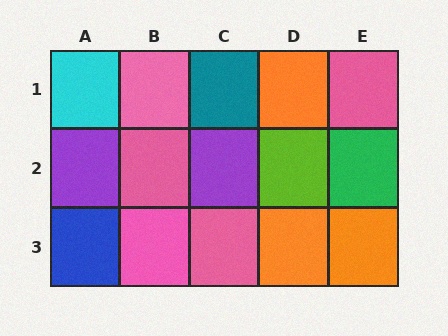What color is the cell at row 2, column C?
Purple.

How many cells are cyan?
1 cell is cyan.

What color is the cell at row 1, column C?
Teal.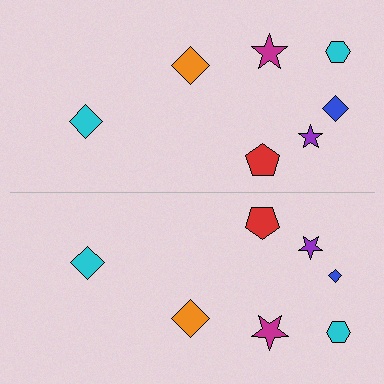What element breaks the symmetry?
The blue diamond on the bottom side has a different size than its mirror counterpart.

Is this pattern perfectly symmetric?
No, the pattern is not perfectly symmetric. The blue diamond on the bottom side has a different size than its mirror counterpart.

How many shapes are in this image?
There are 14 shapes in this image.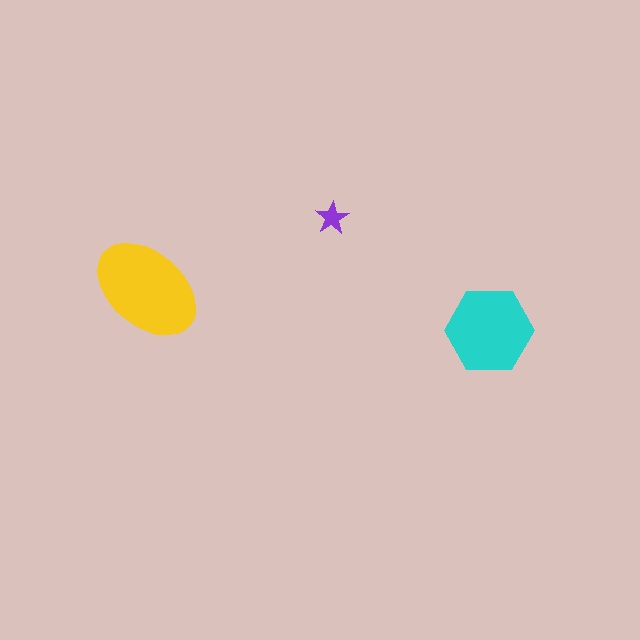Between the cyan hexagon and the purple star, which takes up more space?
The cyan hexagon.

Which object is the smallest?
The purple star.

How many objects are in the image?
There are 3 objects in the image.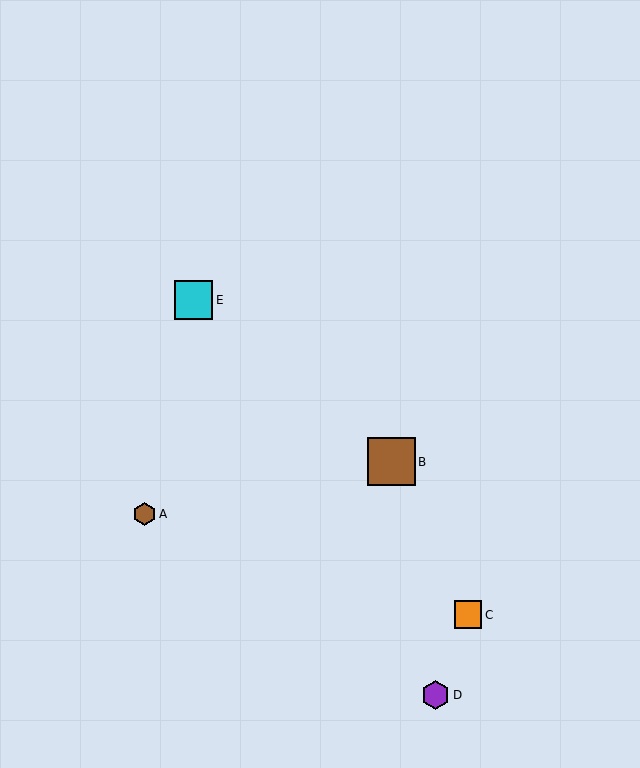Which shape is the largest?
The brown square (labeled B) is the largest.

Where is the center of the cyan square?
The center of the cyan square is at (194, 300).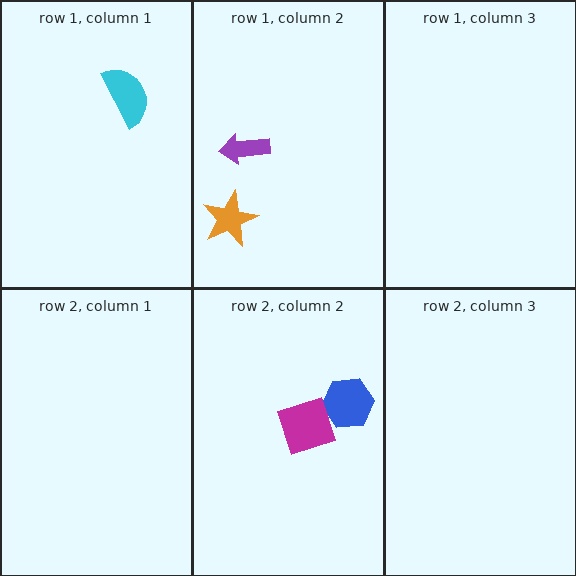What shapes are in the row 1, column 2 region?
The orange star, the purple arrow.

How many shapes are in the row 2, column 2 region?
2.